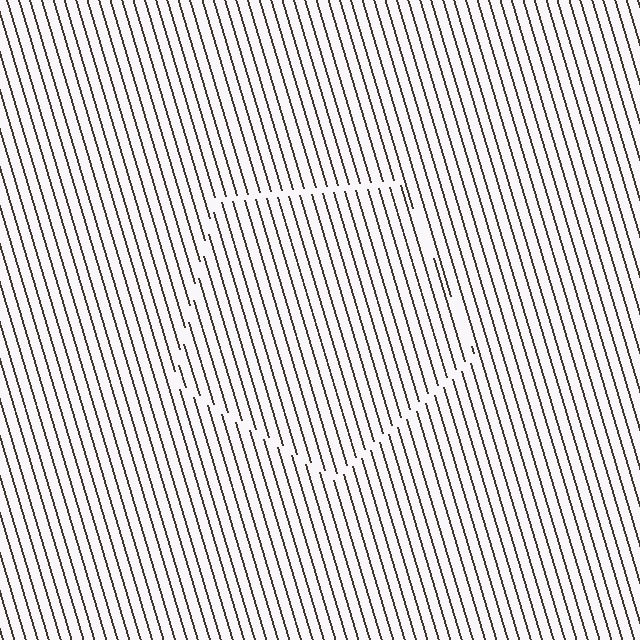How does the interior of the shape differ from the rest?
The interior of the shape contains the same grating, shifted by half a period — the contour is defined by the phase discontinuity where line-ends from the inner and outer gratings abut.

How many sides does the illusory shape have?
5 sides — the line-ends trace a pentagon.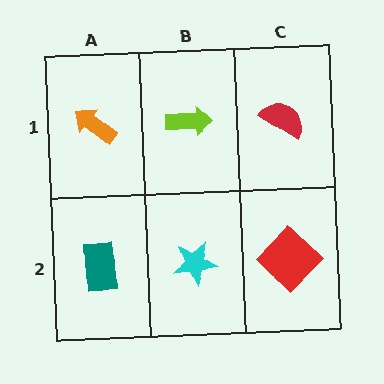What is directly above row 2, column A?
An orange arrow.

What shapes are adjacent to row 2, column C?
A red semicircle (row 1, column C), a cyan star (row 2, column B).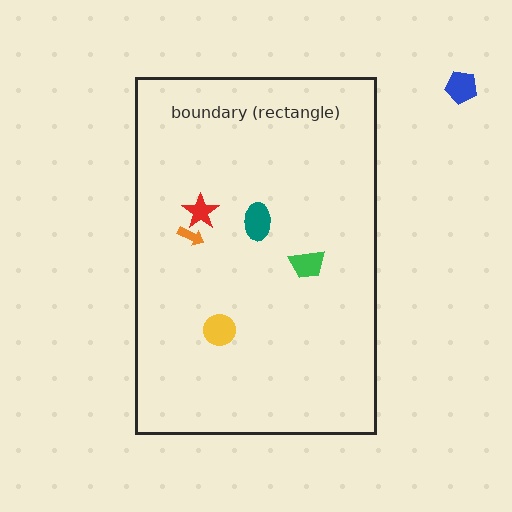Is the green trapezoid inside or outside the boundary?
Inside.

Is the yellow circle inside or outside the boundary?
Inside.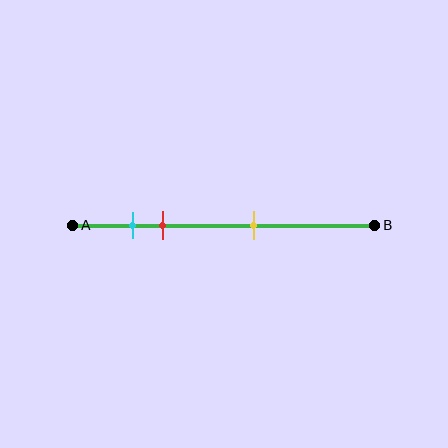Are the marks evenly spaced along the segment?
No, the marks are not evenly spaced.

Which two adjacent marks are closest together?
The cyan and red marks are the closest adjacent pair.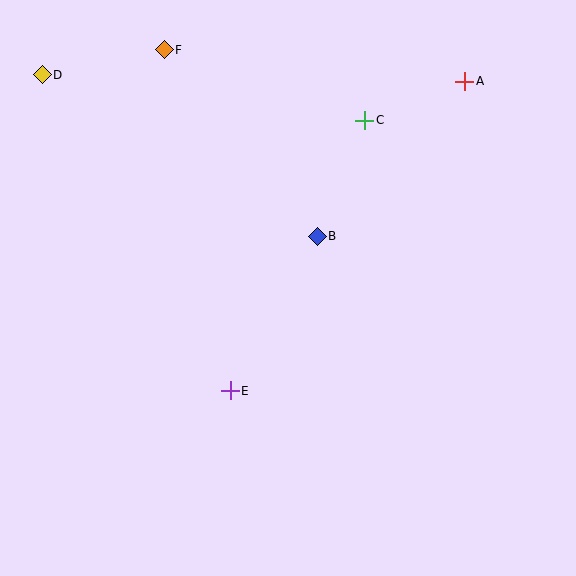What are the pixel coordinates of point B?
Point B is at (317, 236).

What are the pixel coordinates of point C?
Point C is at (365, 121).